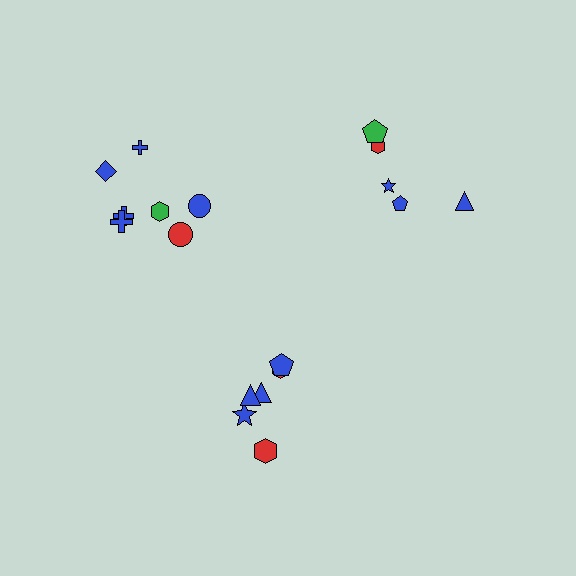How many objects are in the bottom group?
There are 6 objects.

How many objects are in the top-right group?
There are 5 objects.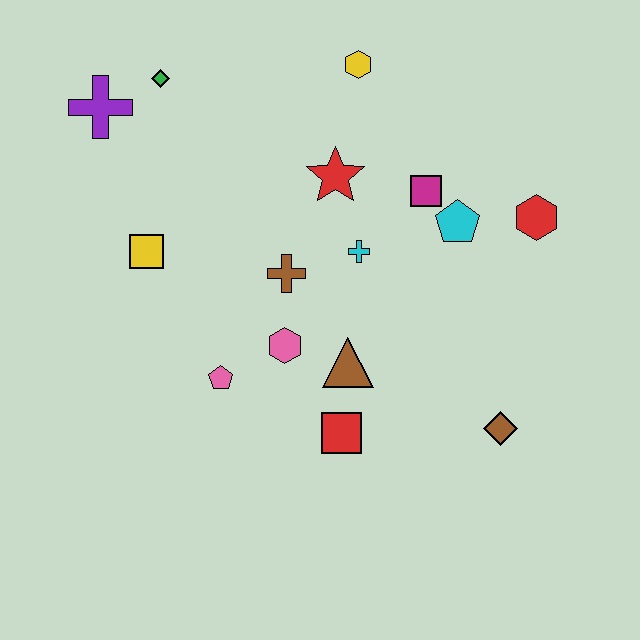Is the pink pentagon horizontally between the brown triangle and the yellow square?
Yes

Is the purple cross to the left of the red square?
Yes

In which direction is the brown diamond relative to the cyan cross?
The brown diamond is below the cyan cross.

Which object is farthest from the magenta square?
The purple cross is farthest from the magenta square.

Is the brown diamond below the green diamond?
Yes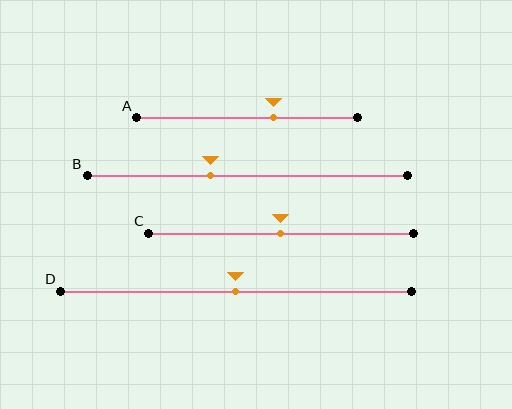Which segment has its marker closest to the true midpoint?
Segment C has its marker closest to the true midpoint.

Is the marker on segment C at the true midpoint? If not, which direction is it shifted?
Yes, the marker on segment C is at the true midpoint.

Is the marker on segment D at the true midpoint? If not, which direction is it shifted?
Yes, the marker on segment D is at the true midpoint.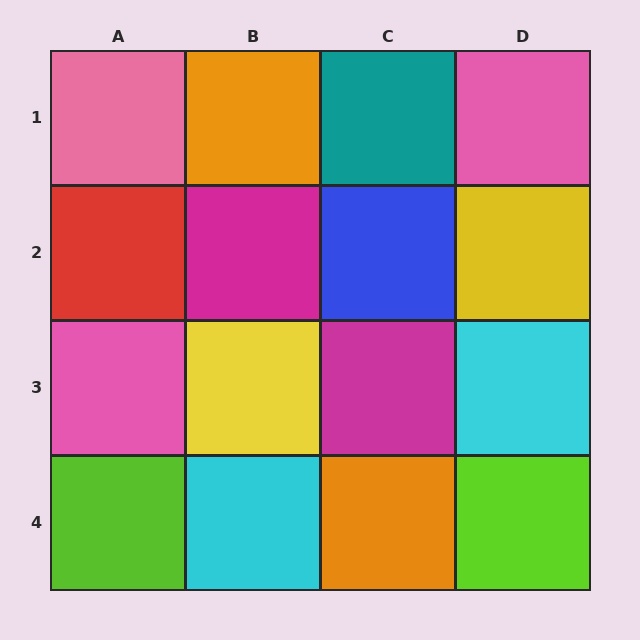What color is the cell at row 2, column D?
Yellow.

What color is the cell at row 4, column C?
Orange.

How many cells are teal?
1 cell is teal.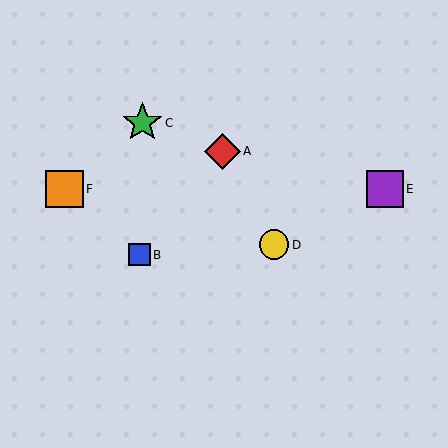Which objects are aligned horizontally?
Objects E, F are aligned horizontally.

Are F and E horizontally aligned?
Yes, both are at y≈189.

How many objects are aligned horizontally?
2 objects (E, F) are aligned horizontally.